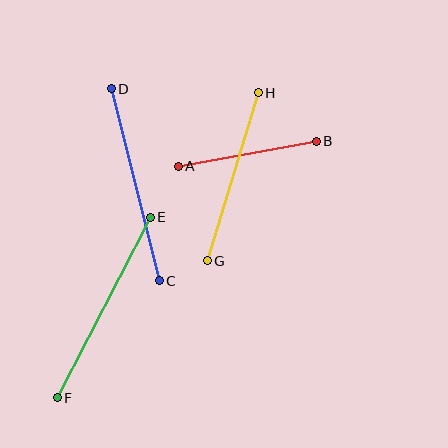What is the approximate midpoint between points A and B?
The midpoint is at approximately (247, 154) pixels.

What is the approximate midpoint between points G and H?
The midpoint is at approximately (233, 177) pixels.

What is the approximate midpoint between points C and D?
The midpoint is at approximately (135, 185) pixels.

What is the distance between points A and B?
The distance is approximately 140 pixels.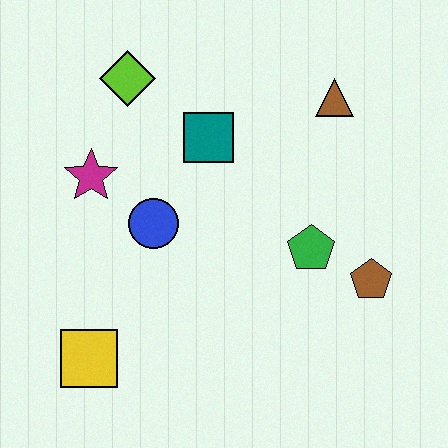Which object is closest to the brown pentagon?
The green pentagon is closest to the brown pentagon.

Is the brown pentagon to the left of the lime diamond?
No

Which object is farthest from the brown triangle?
The yellow square is farthest from the brown triangle.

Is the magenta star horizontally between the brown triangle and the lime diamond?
No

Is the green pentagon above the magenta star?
No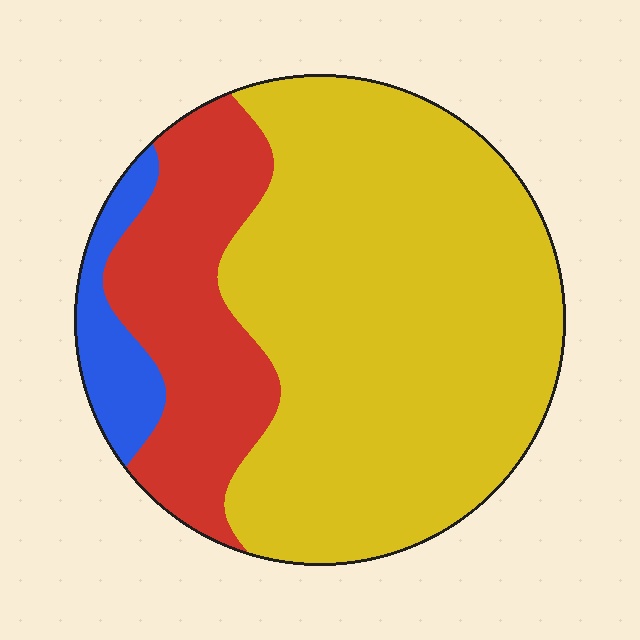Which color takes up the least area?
Blue, at roughly 10%.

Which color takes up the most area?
Yellow, at roughly 70%.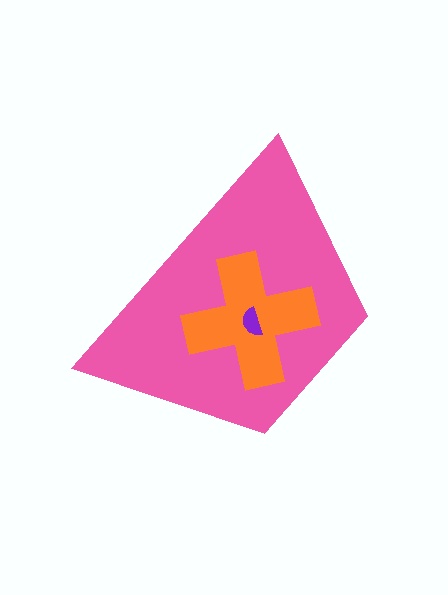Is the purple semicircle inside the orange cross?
Yes.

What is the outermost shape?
The pink trapezoid.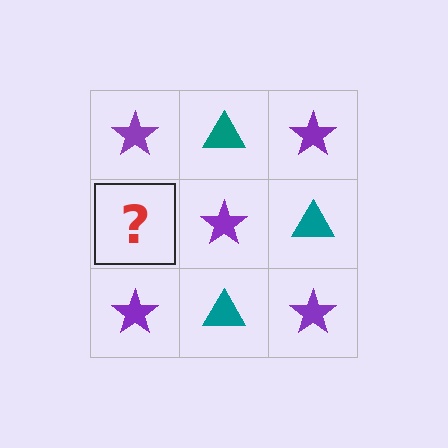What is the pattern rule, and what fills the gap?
The rule is that it alternates purple star and teal triangle in a checkerboard pattern. The gap should be filled with a teal triangle.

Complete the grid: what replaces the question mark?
The question mark should be replaced with a teal triangle.